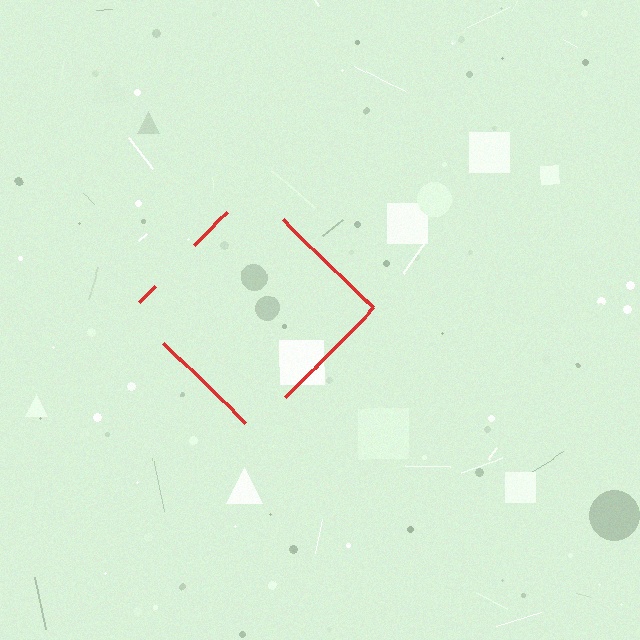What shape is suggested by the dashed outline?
The dashed outline suggests a diamond.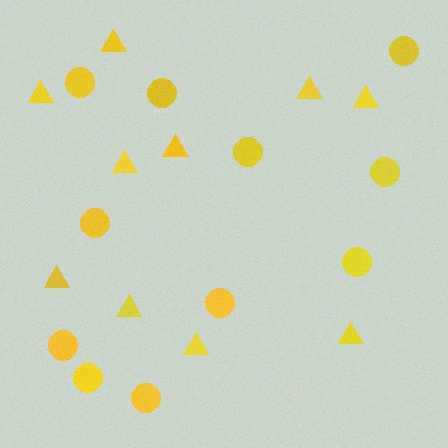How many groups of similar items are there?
There are 2 groups: one group of triangles (10) and one group of circles (11).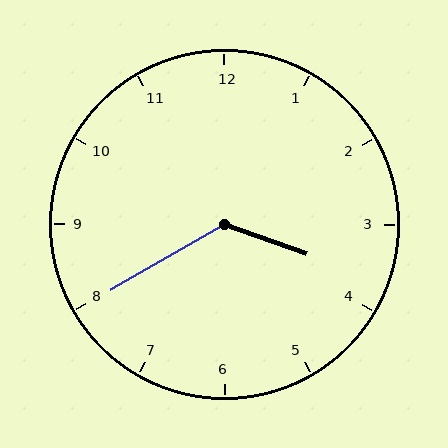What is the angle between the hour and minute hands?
Approximately 130 degrees.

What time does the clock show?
3:40.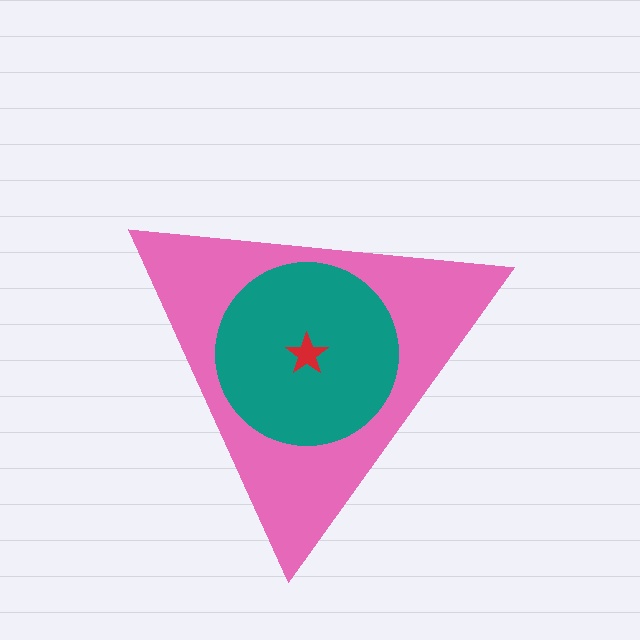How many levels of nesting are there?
3.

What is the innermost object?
The red star.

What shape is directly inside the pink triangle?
The teal circle.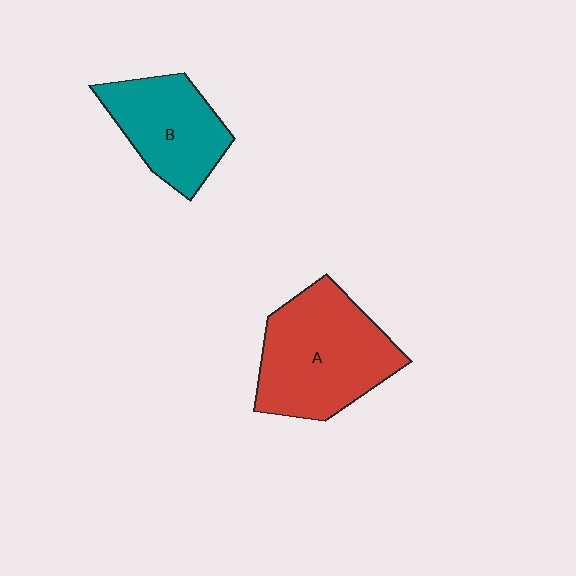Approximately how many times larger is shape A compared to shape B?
Approximately 1.4 times.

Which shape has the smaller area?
Shape B (teal).